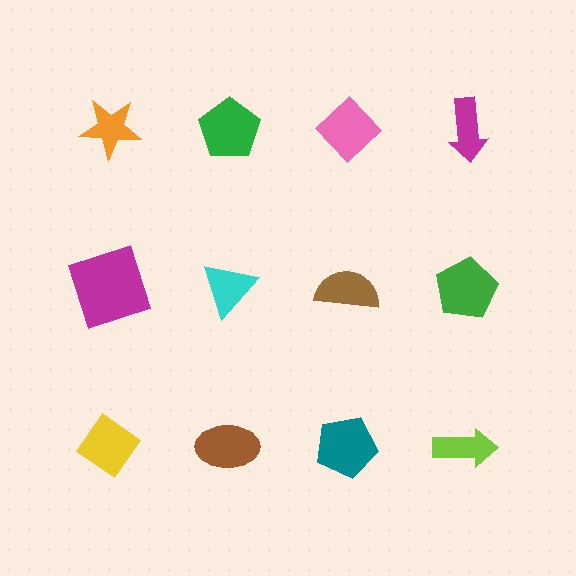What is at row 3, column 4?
A lime arrow.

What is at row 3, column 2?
A brown ellipse.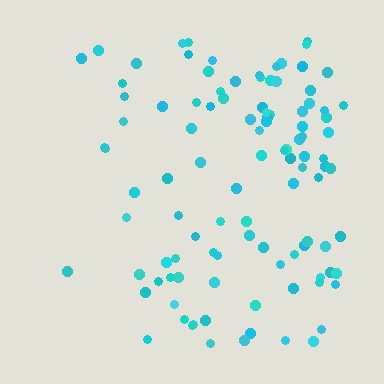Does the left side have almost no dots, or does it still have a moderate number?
Still a moderate number, just noticeably fewer than the right.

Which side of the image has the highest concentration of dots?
The right.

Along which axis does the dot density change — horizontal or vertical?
Horizontal.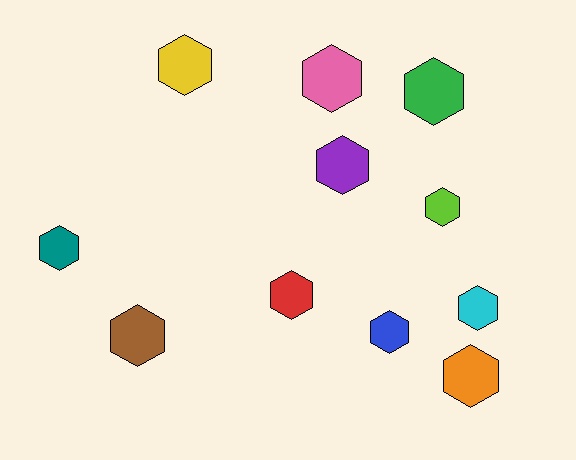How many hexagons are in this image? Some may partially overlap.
There are 11 hexagons.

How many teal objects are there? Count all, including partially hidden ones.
There is 1 teal object.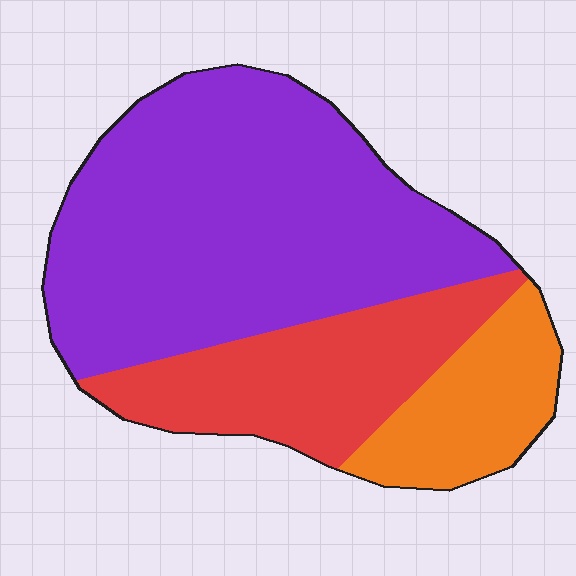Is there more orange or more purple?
Purple.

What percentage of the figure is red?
Red takes up about one quarter (1/4) of the figure.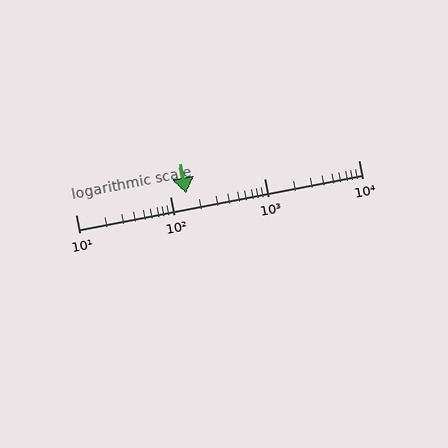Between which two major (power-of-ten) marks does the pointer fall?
The pointer is between 100 and 1000.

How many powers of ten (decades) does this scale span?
The scale spans 3 decades, from 10 to 10000.